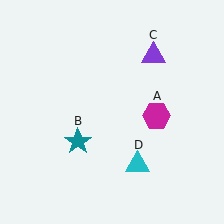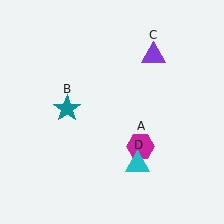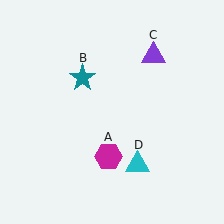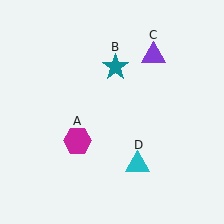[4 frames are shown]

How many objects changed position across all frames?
2 objects changed position: magenta hexagon (object A), teal star (object B).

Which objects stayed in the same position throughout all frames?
Purple triangle (object C) and cyan triangle (object D) remained stationary.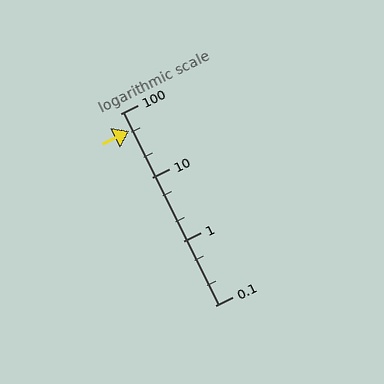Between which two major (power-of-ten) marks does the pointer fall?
The pointer is between 10 and 100.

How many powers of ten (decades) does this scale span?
The scale spans 3 decades, from 0.1 to 100.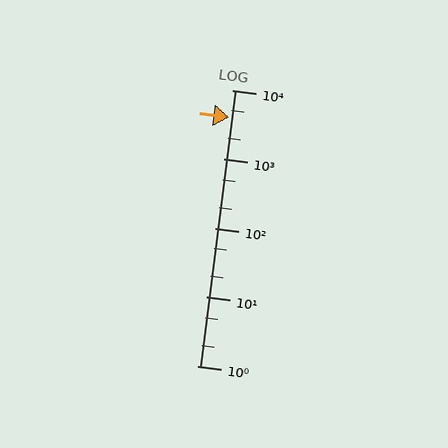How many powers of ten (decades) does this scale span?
The scale spans 4 decades, from 1 to 10000.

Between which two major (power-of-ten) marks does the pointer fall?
The pointer is between 1000 and 10000.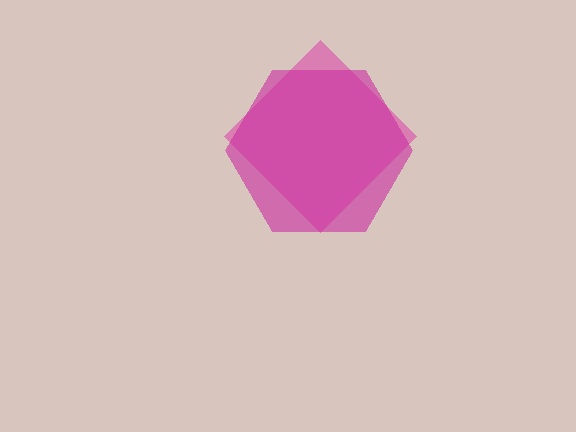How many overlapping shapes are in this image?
There are 2 overlapping shapes in the image.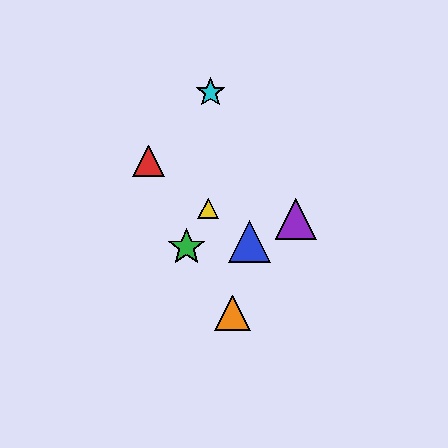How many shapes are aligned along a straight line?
3 shapes (the red triangle, the blue triangle, the yellow triangle) are aligned along a straight line.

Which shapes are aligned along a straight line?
The red triangle, the blue triangle, the yellow triangle are aligned along a straight line.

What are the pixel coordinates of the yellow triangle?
The yellow triangle is at (208, 208).